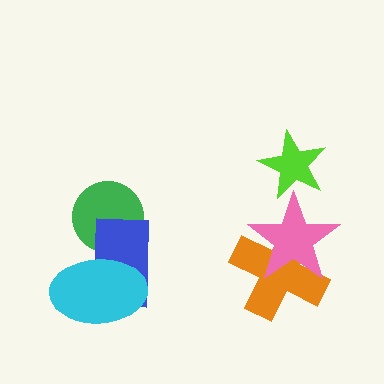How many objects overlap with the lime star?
1 object overlaps with the lime star.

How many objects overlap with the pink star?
2 objects overlap with the pink star.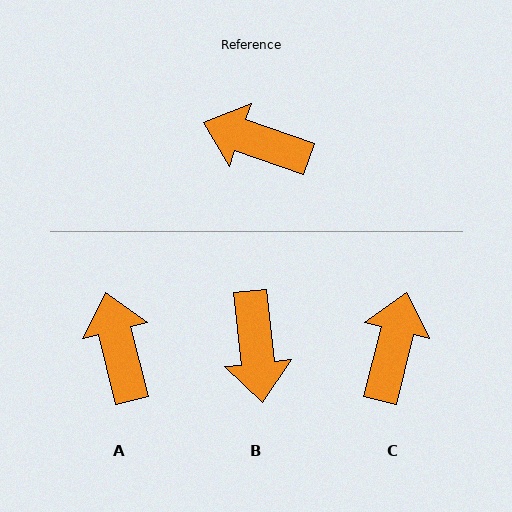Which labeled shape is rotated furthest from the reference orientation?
B, about 115 degrees away.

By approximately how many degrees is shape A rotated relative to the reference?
Approximately 57 degrees clockwise.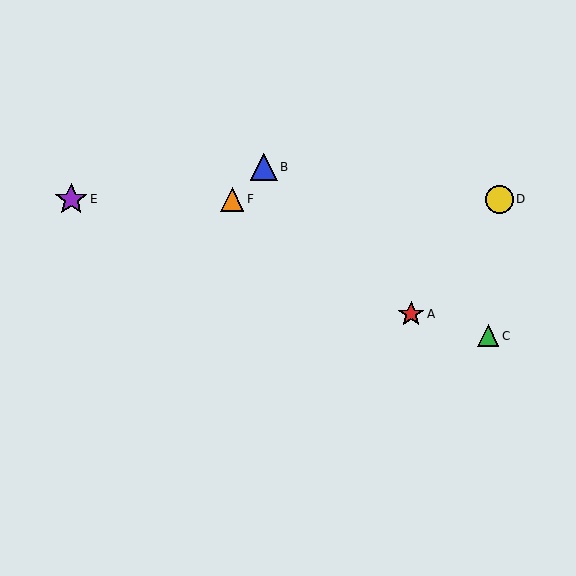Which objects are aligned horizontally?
Objects D, E, F are aligned horizontally.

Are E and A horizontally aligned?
No, E is at y≈199 and A is at y≈314.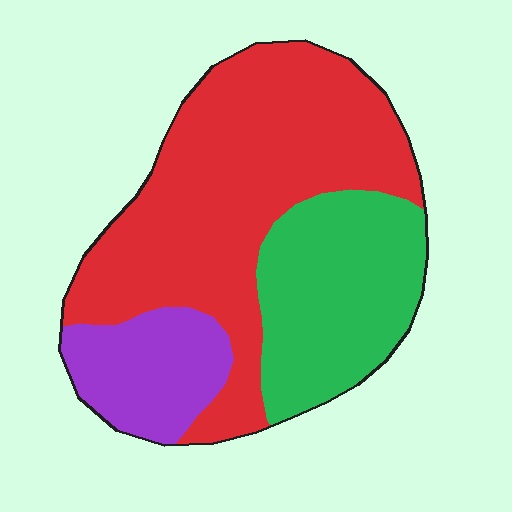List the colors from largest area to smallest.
From largest to smallest: red, green, purple.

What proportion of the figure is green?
Green takes up about one quarter (1/4) of the figure.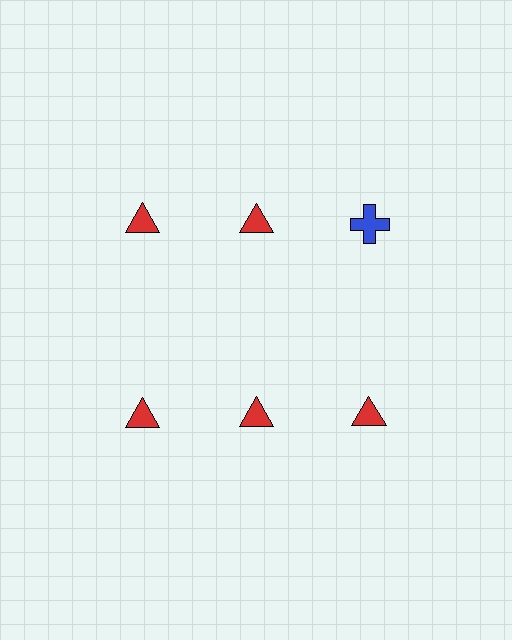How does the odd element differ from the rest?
It differs in both color (blue instead of red) and shape (cross instead of triangle).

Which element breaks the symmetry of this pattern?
The blue cross in the top row, center column breaks the symmetry. All other shapes are red triangles.